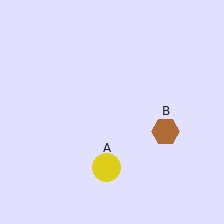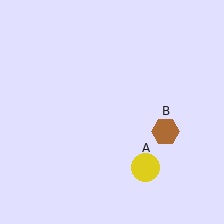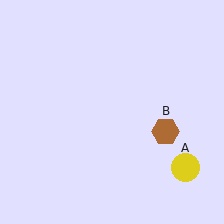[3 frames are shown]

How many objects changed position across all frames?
1 object changed position: yellow circle (object A).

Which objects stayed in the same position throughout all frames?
Brown hexagon (object B) remained stationary.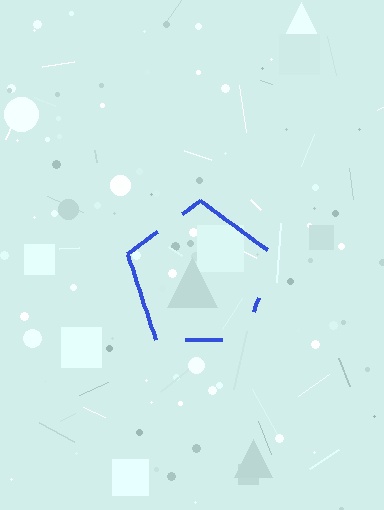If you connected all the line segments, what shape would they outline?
They would outline a pentagon.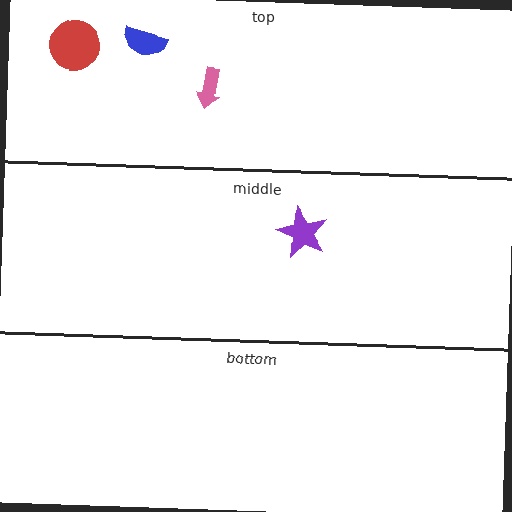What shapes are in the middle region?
The purple star.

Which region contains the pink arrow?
The top region.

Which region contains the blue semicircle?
The top region.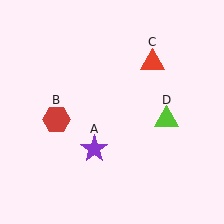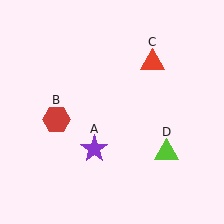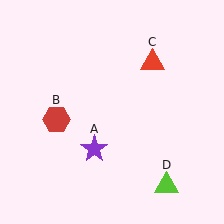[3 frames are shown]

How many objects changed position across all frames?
1 object changed position: lime triangle (object D).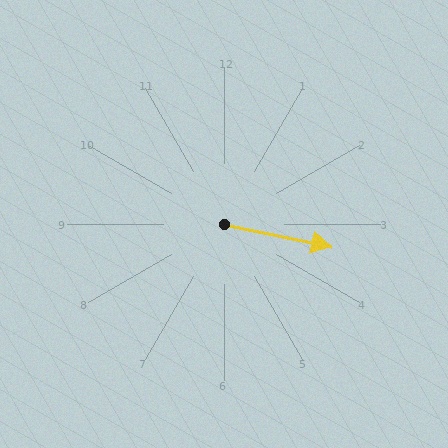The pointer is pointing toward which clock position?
Roughly 3 o'clock.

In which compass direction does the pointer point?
East.